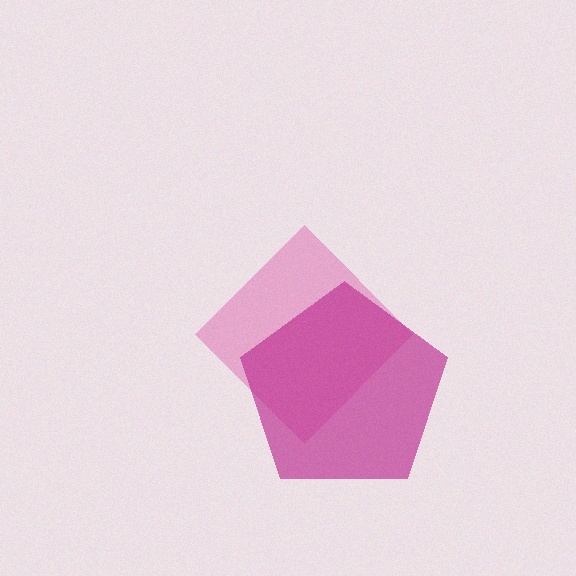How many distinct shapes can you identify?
There are 2 distinct shapes: a pink diamond, a magenta pentagon.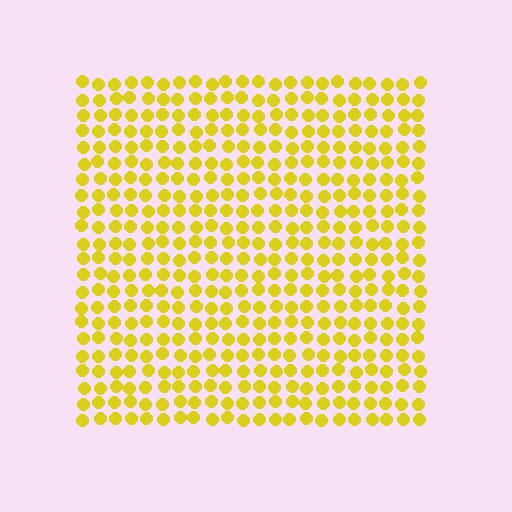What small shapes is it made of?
It is made of small circles.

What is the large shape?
The large shape is a square.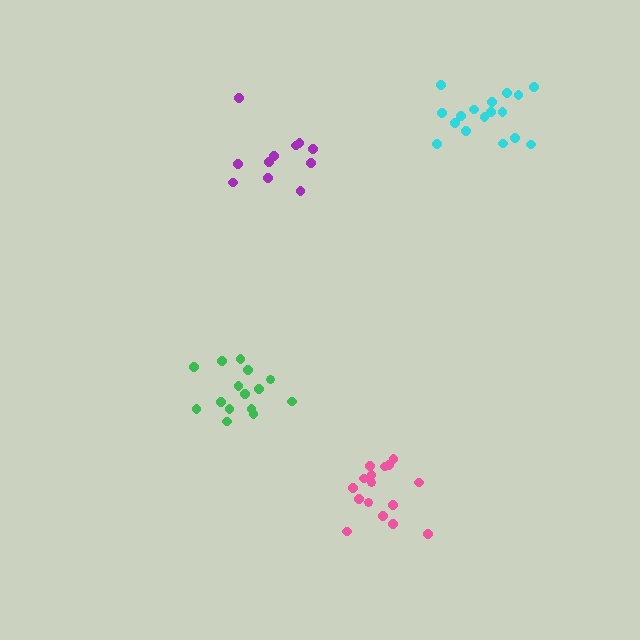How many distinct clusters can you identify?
There are 4 distinct clusters.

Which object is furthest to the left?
The green cluster is leftmost.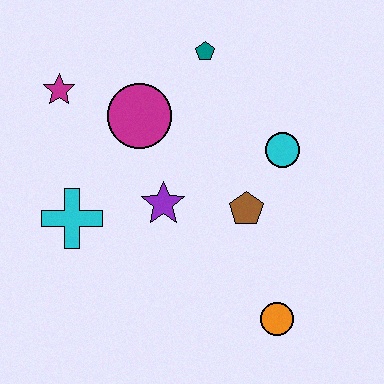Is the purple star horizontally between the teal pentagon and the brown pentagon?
No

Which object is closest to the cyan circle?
The brown pentagon is closest to the cyan circle.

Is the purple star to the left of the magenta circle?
No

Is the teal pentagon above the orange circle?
Yes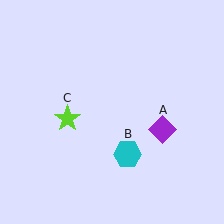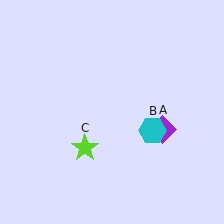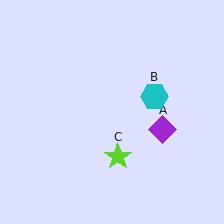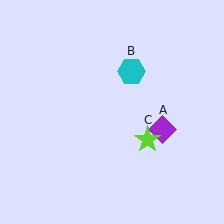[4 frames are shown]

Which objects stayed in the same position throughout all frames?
Purple diamond (object A) remained stationary.